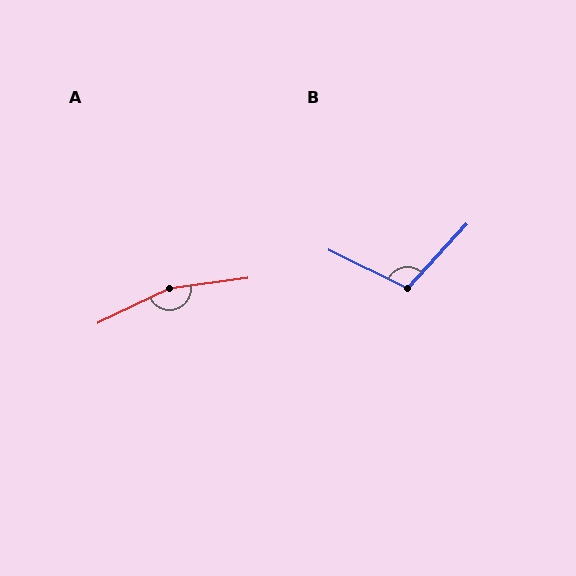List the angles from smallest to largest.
B (106°), A (162°).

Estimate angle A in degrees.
Approximately 162 degrees.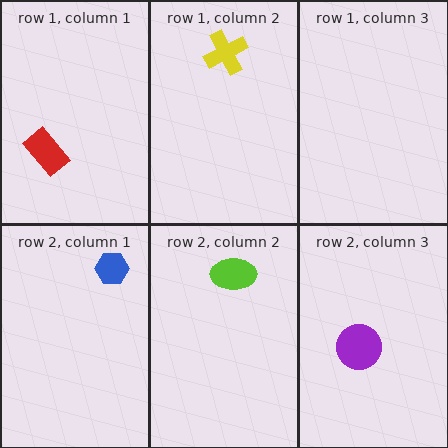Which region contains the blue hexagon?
The row 2, column 1 region.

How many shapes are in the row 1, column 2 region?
1.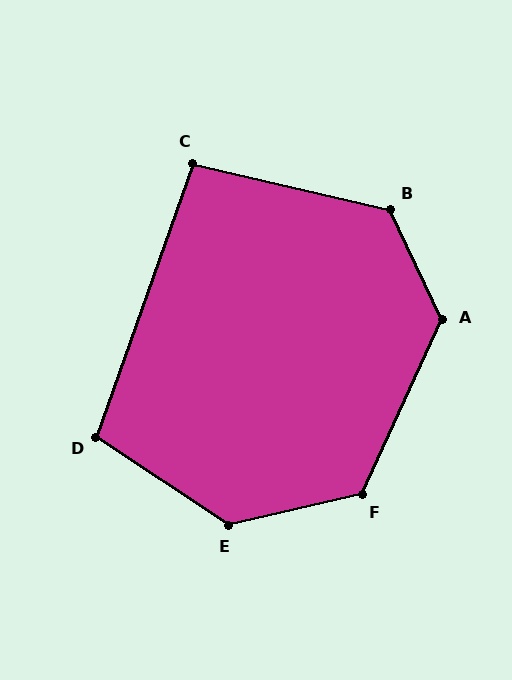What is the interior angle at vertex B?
Approximately 128 degrees (obtuse).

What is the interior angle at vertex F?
Approximately 128 degrees (obtuse).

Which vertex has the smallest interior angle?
C, at approximately 96 degrees.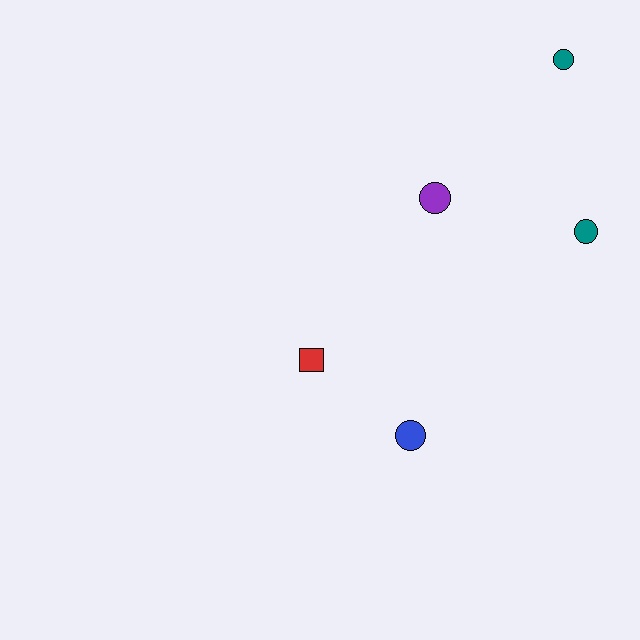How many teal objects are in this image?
There are 2 teal objects.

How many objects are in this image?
There are 5 objects.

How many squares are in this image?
There is 1 square.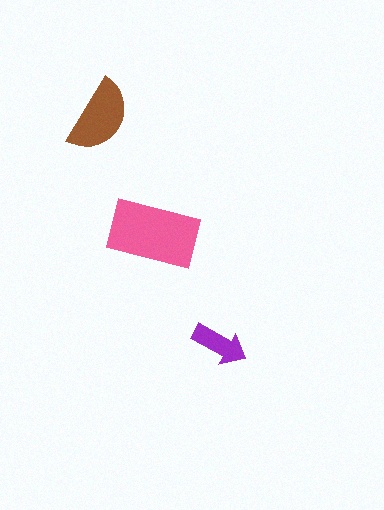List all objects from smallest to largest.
The purple arrow, the brown semicircle, the pink rectangle.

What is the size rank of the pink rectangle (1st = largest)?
1st.